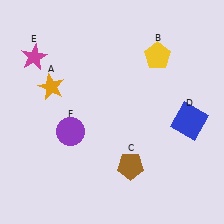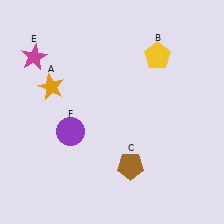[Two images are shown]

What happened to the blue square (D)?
The blue square (D) was removed in Image 2. It was in the bottom-right area of Image 1.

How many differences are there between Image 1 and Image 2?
There is 1 difference between the two images.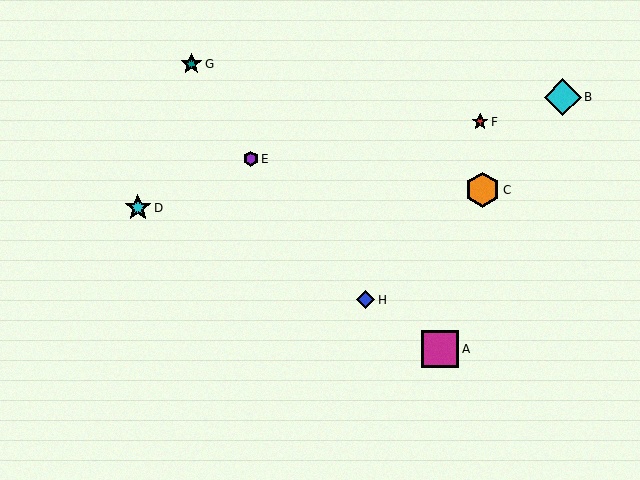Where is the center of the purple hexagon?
The center of the purple hexagon is at (251, 159).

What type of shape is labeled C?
Shape C is an orange hexagon.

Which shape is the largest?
The magenta square (labeled A) is the largest.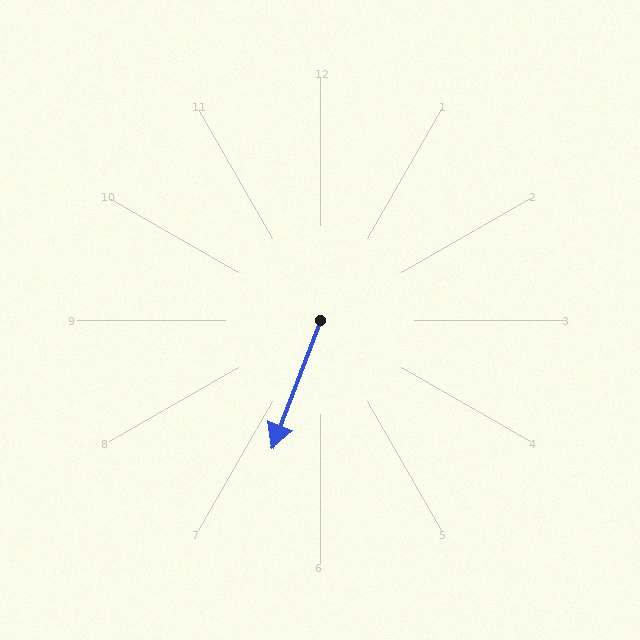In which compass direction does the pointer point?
South.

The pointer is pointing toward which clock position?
Roughly 7 o'clock.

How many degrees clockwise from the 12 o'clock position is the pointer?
Approximately 201 degrees.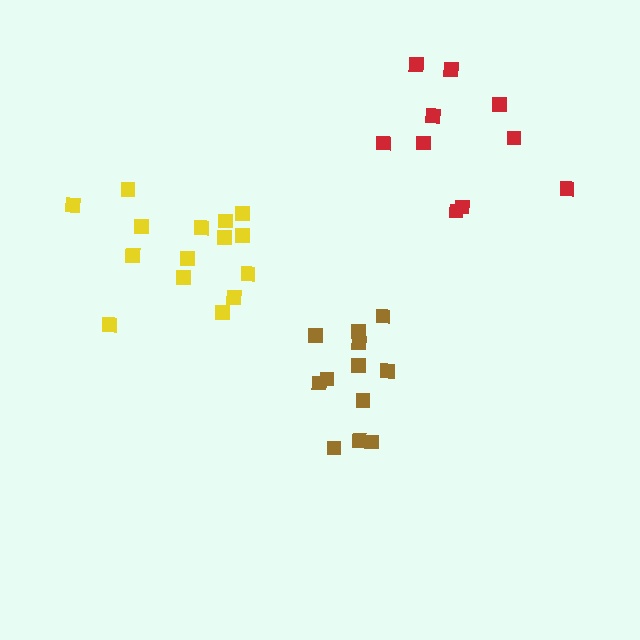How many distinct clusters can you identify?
There are 3 distinct clusters.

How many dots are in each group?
Group 1: 15 dots, Group 2: 12 dots, Group 3: 10 dots (37 total).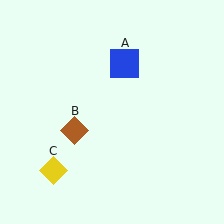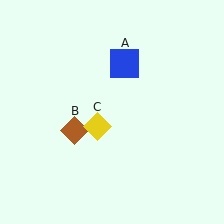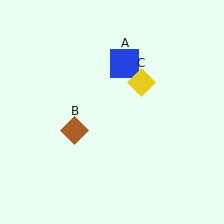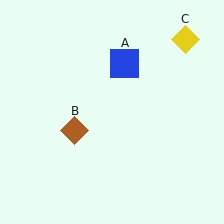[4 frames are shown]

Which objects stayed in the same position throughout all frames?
Blue square (object A) and brown diamond (object B) remained stationary.